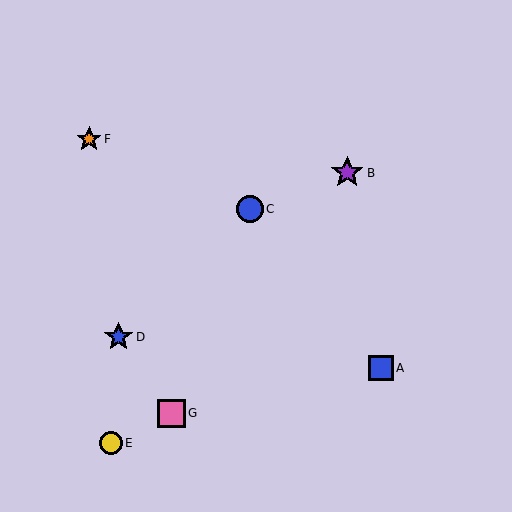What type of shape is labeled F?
Shape F is an orange star.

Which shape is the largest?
The purple star (labeled B) is the largest.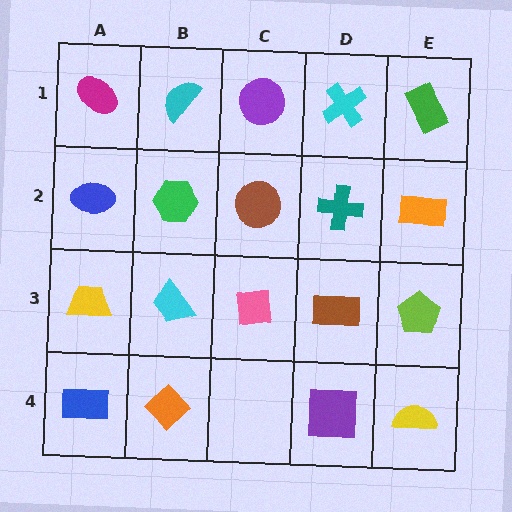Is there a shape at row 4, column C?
No, that cell is empty.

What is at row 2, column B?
A green hexagon.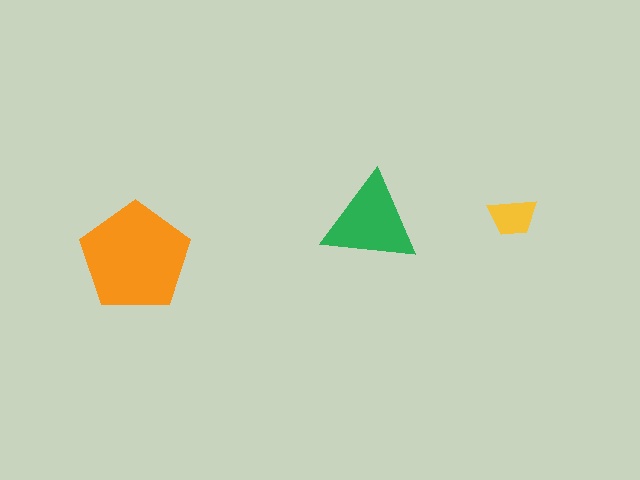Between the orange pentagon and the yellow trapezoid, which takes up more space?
The orange pentagon.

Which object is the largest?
The orange pentagon.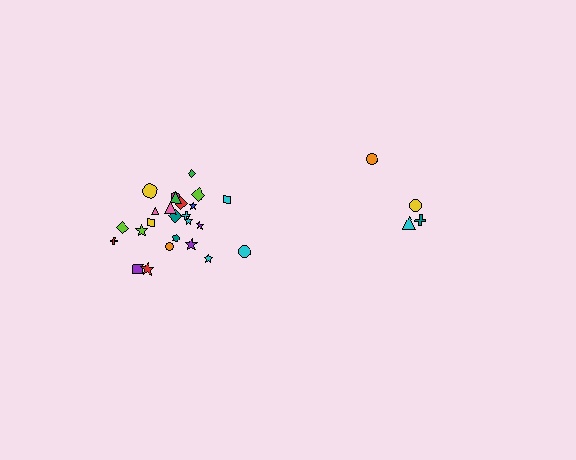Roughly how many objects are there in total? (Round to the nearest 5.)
Roughly 30 objects in total.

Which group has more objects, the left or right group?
The left group.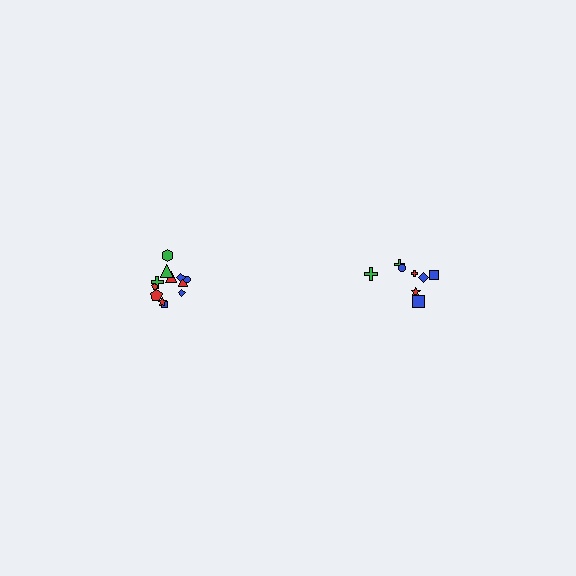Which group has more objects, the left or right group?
The left group.